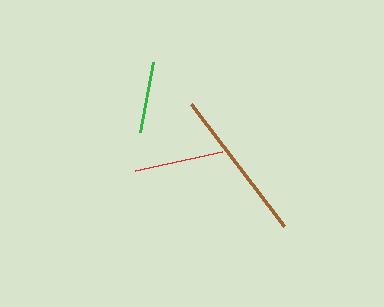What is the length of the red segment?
The red segment is approximately 89 pixels long.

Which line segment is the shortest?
The green line is the shortest at approximately 71 pixels.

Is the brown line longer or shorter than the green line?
The brown line is longer than the green line.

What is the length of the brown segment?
The brown segment is approximately 153 pixels long.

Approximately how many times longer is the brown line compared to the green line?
The brown line is approximately 2.2 times the length of the green line.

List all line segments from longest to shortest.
From longest to shortest: brown, red, green.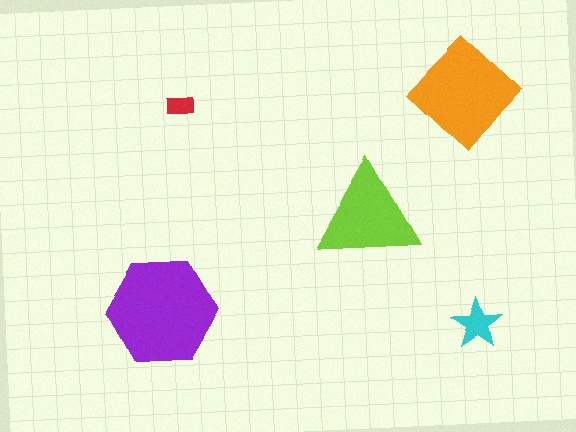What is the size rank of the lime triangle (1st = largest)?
3rd.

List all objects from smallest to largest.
The red rectangle, the cyan star, the lime triangle, the orange diamond, the purple hexagon.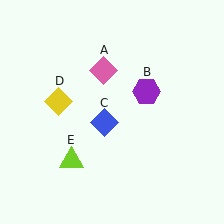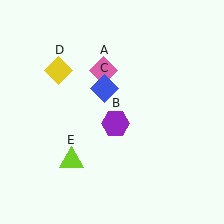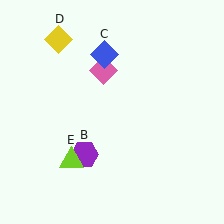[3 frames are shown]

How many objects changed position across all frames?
3 objects changed position: purple hexagon (object B), blue diamond (object C), yellow diamond (object D).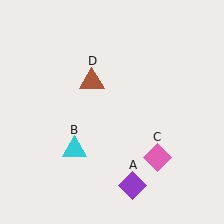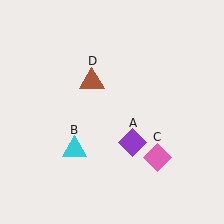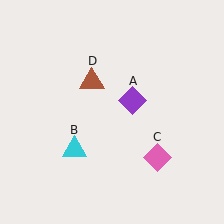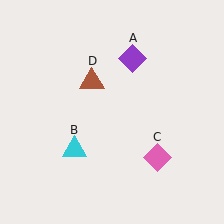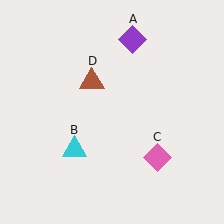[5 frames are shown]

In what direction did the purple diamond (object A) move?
The purple diamond (object A) moved up.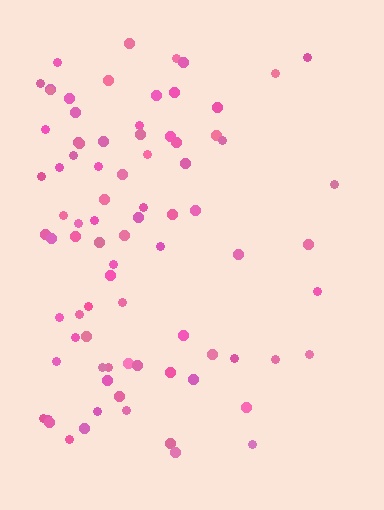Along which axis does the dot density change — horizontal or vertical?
Horizontal.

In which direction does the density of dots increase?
From right to left, with the left side densest.